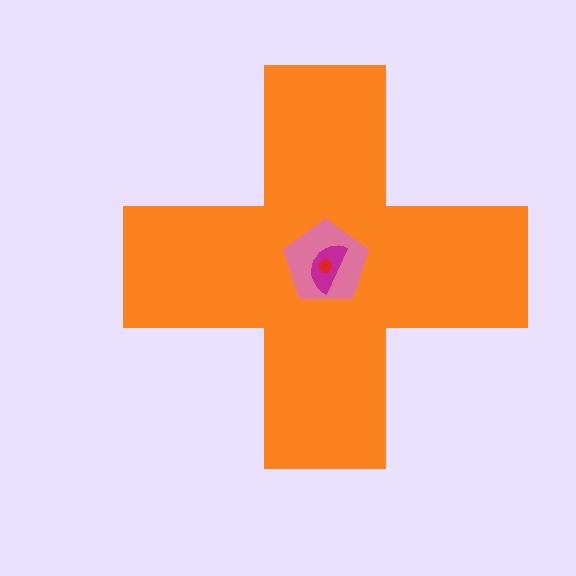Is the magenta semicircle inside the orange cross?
Yes.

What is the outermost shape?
The orange cross.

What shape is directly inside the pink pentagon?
The magenta semicircle.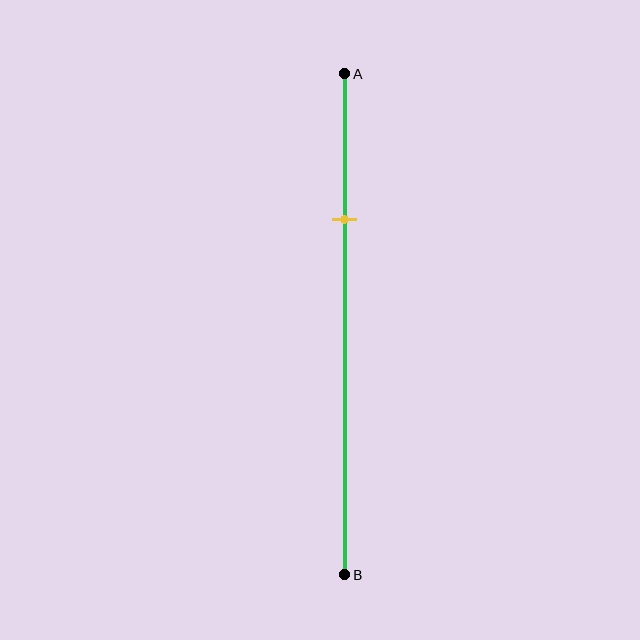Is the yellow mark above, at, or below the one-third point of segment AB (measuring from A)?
The yellow mark is above the one-third point of segment AB.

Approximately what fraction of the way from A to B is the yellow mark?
The yellow mark is approximately 30% of the way from A to B.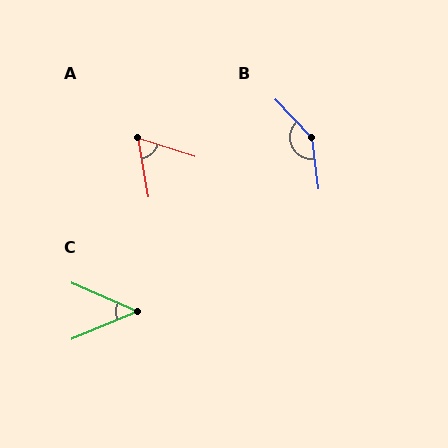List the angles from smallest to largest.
C (46°), A (62°), B (144°).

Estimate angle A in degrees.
Approximately 62 degrees.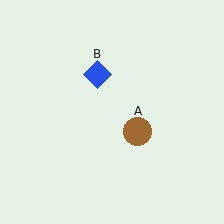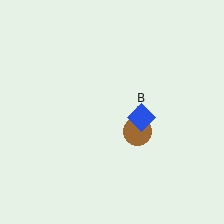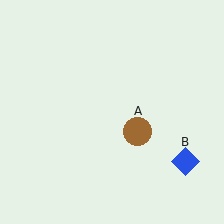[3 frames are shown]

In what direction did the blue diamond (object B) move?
The blue diamond (object B) moved down and to the right.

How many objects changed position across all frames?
1 object changed position: blue diamond (object B).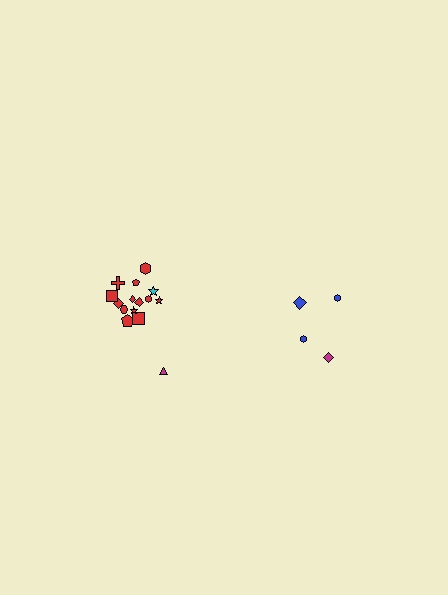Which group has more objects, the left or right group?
The left group.